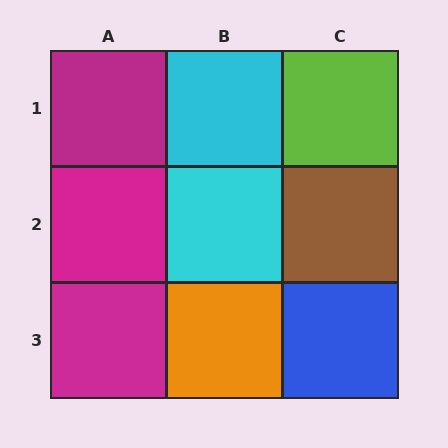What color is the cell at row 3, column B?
Orange.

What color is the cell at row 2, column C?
Brown.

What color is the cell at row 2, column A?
Magenta.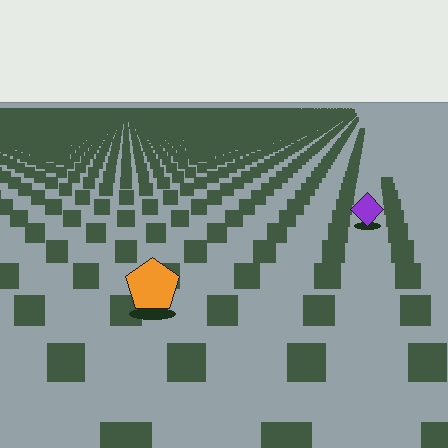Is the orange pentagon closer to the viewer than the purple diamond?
Yes. The orange pentagon is closer — you can tell from the texture gradient: the ground texture is coarser near it.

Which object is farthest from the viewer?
The purple diamond is farthest from the viewer. It appears smaller and the ground texture around it is denser.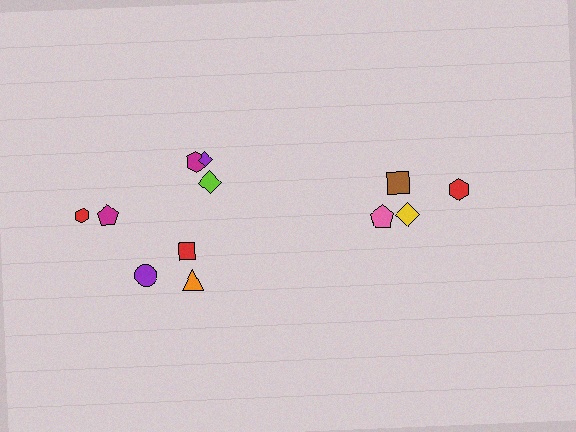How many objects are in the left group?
There are 8 objects.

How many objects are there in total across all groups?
There are 12 objects.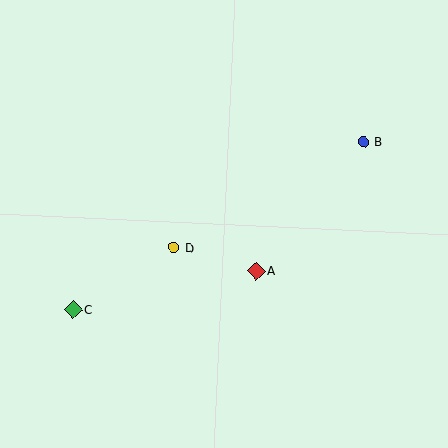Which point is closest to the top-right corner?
Point B is closest to the top-right corner.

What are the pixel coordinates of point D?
Point D is at (174, 247).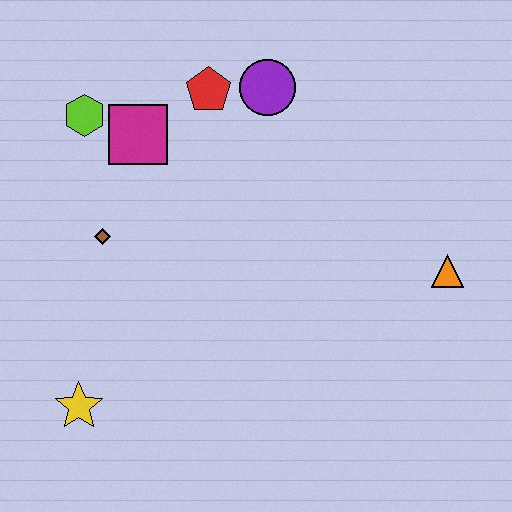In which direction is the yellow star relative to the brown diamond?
The yellow star is below the brown diamond.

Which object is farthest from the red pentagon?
The yellow star is farthest from the red pentagon.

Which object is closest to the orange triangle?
The purple circle is closest to the orange triangle.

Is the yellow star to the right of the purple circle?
No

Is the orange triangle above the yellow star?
Yes